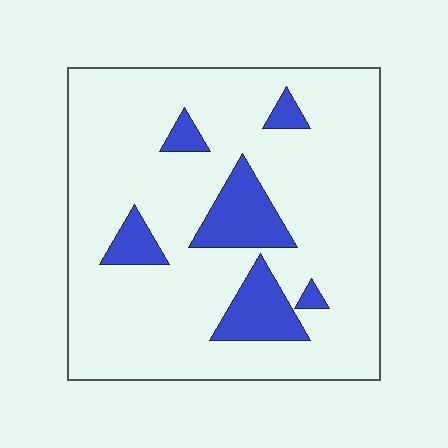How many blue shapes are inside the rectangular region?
6.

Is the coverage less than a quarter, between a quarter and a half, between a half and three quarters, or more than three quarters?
Less than a quarter.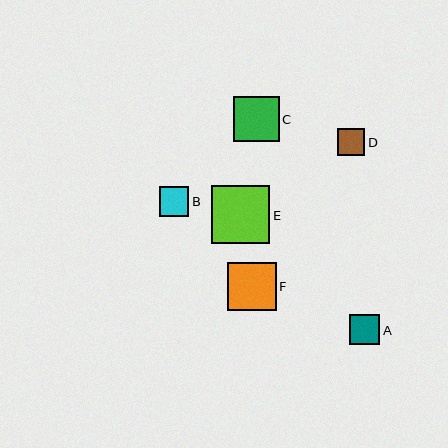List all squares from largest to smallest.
From largest to smallest: E, F, C, A, B, D.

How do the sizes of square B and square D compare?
Square B and square D are approximately the same size.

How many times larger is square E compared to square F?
Square E is approximately 1.2 times the size of square F.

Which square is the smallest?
Square D is the smallest with a size of approximately 28 pixels.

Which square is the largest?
Square E is the largest with a size of approximately 58 pixels.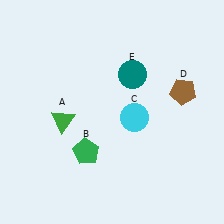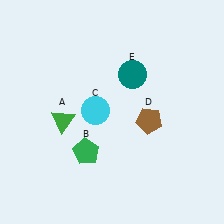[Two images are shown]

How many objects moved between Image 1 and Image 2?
2 objects moved between the two images.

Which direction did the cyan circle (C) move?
The cyan circle (C) moved left.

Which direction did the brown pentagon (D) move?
The brown pentagon (D) moved left.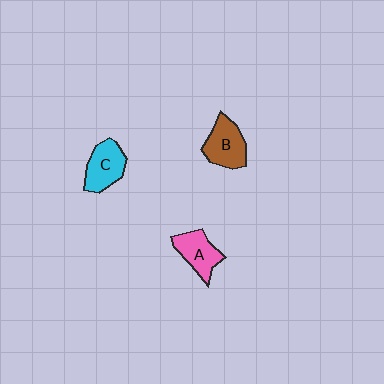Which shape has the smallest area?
Shape A (pink).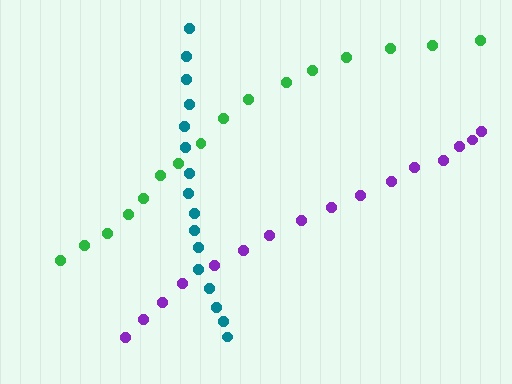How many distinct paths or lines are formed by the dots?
There are 3 distinct paths.